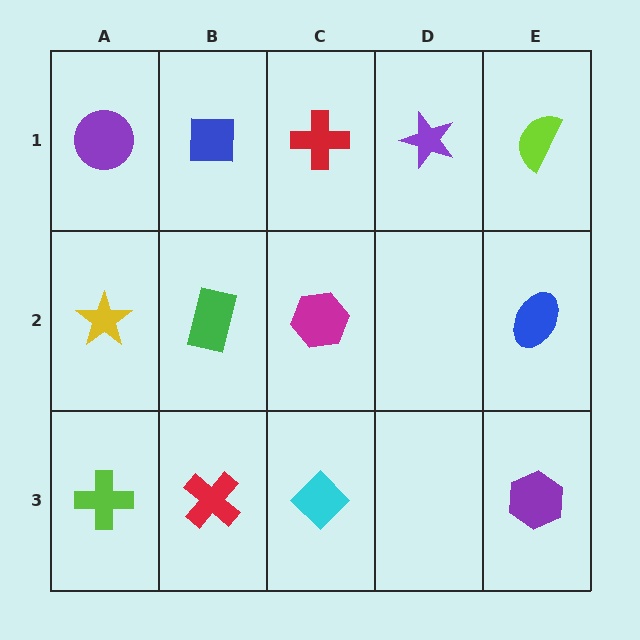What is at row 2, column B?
A green rectangle.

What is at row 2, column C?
A magenta hexagon.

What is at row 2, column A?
A yellow star.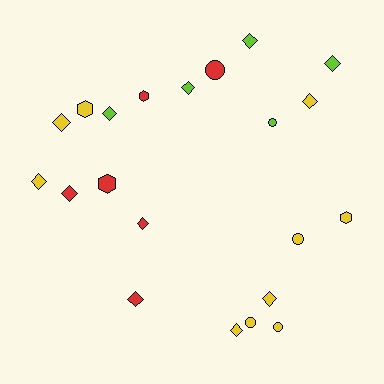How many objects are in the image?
There are 21 objects.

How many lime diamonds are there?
There are 4 lime diamonds.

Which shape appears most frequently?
Diamond, with 12 objects.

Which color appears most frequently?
Yellow, with 10 objects.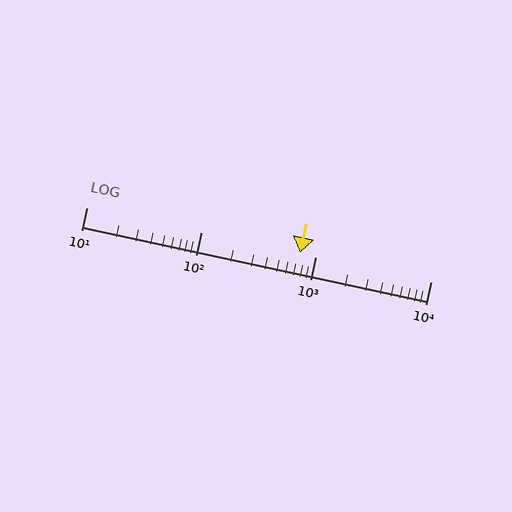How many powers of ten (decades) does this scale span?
The scale spans 3 decades, from 10 to 10000.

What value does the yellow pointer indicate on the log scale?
The pointer indicates approximately 730.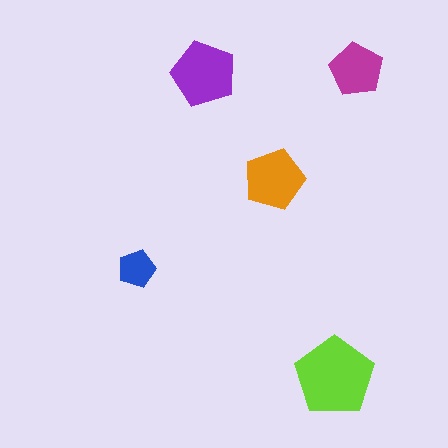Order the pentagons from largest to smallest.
the lime one, the purple one, the orange one, the magenta one, the blue one.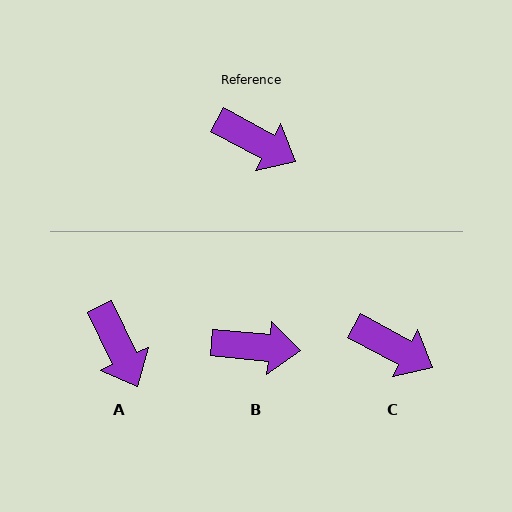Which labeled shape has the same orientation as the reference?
C.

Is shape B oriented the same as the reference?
No, it is off by about 23 degrees.